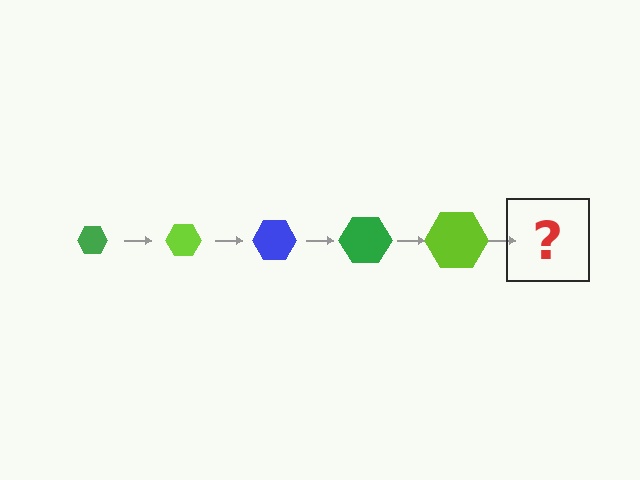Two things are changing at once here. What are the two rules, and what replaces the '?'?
The two rules are that the hexagon grows larger each step and the color cycles through green, lime, and blue. The '?' should be a blue hexagon, larger than the previous one.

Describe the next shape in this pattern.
It should be a blue hexagon, larger than the previous one.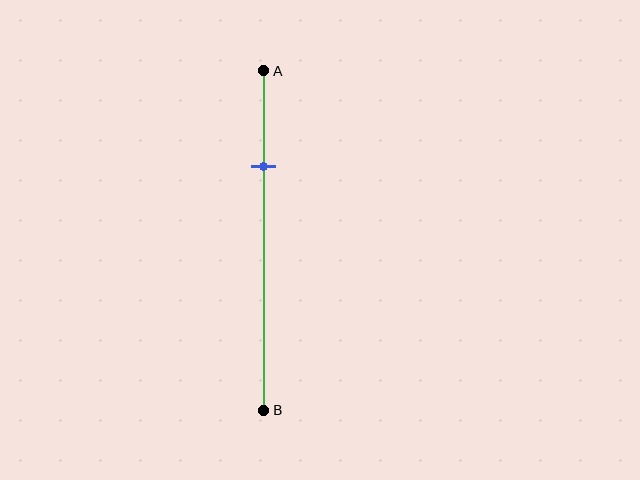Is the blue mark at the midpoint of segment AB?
No, the mark is at about 30% from A, not at the 50% midpoint.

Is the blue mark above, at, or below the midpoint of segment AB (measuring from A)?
The blue mark is above the midpoint of segment AB.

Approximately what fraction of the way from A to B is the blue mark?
The blue mark is approximately 30% of the way from A to B.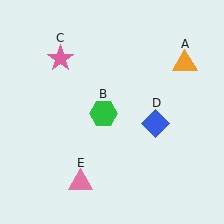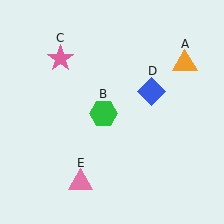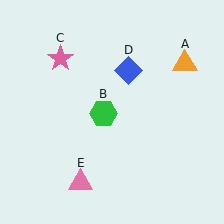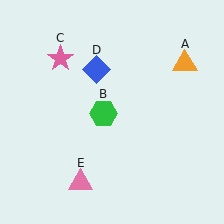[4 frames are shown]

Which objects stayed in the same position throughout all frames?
Orange triangle (object A) and green hexagon (object B) and pink star (object C) and pink triangle (object E) remained stationary.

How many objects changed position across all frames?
1 object changed position: blue diamond (object D).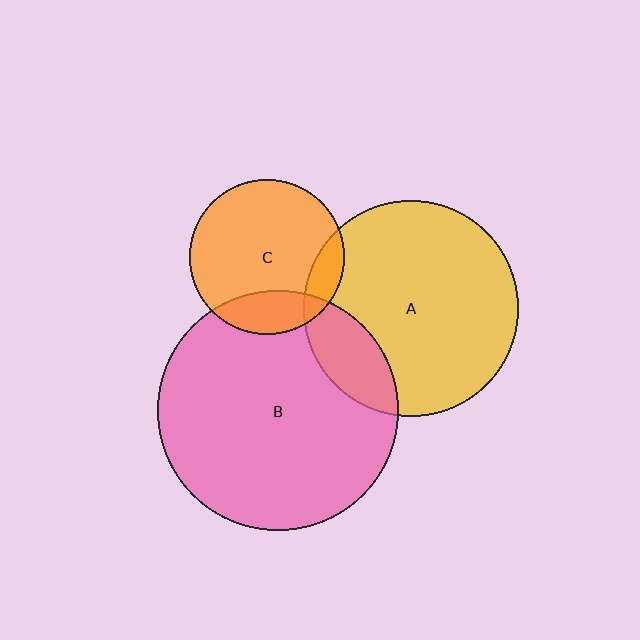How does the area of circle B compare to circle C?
Approximately 2.4 times.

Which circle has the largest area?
Circle B (pink).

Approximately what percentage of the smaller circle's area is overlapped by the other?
Approximately 10%.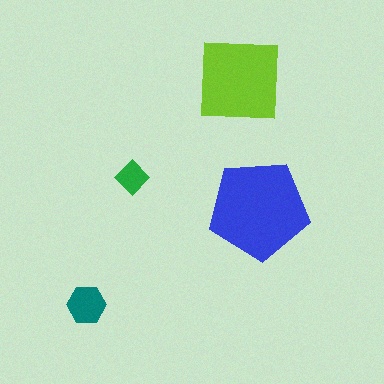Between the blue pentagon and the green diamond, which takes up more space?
The blue pentagon.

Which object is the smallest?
The green diamond.